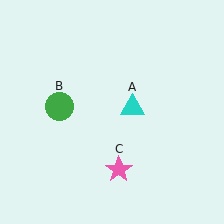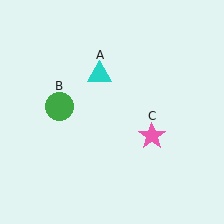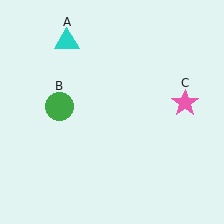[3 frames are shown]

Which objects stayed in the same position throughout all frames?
Green circle (object B) remained stationary.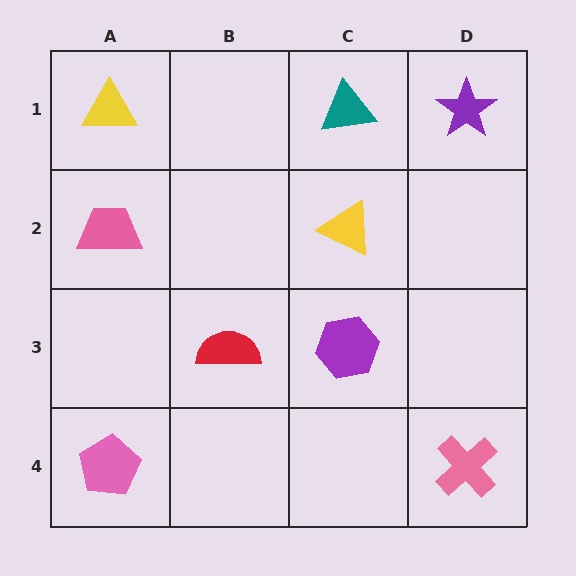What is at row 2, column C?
A yellow triangle.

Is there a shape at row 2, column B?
No, that cell is empty.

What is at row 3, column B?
A red semicircle.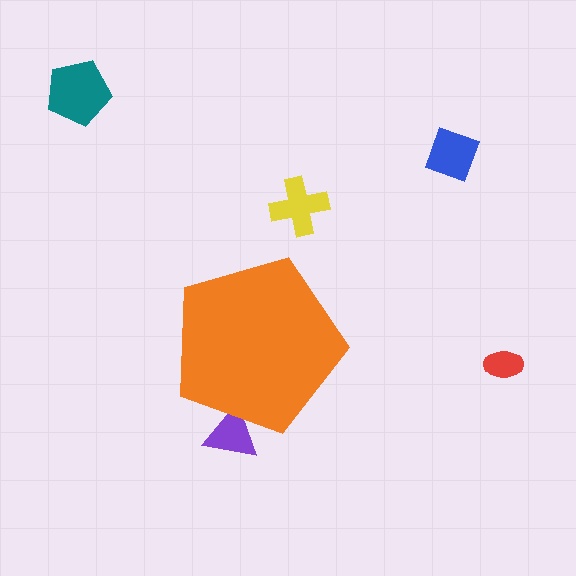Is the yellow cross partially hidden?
No, the yellow cross is fully visible.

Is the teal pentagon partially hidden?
No, the teal pentagon is fully visible.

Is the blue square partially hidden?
No, the blue square is fully visible.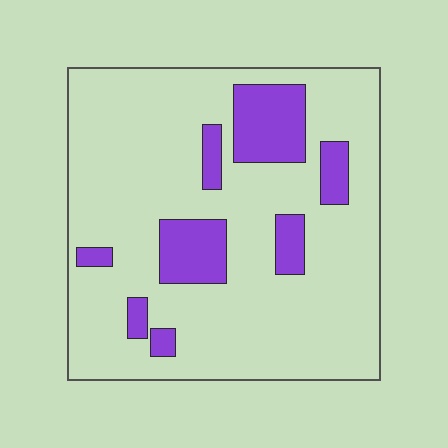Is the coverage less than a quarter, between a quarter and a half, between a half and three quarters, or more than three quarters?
Less than a quarter.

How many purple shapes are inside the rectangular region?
8.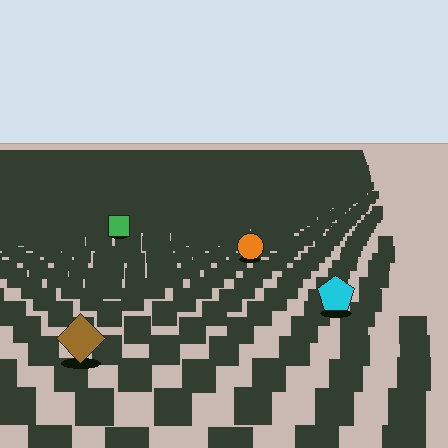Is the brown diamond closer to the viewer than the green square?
Yes. The brown diamond is closer — you can tell from the texture gradient: the ground texture is coarser near it.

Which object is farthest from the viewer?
The green square is farthest from the viewer. It appears smaller and the ground texture around it is denser.